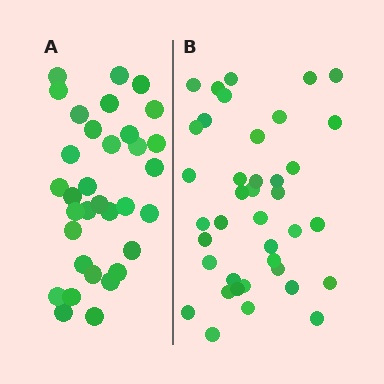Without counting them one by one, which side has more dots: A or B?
Region B (the right region) has more dots.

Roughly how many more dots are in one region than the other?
Region B has about 6 more dots than region A.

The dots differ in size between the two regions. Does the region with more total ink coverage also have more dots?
No. Region A has more total ink coverage because its dots are larger, but region B actually contains more individual dots. Total area can be misleading — the number of items is what matters here.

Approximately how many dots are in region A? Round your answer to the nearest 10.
About 30 dots. (The exact count is 33, which rounds to 30.)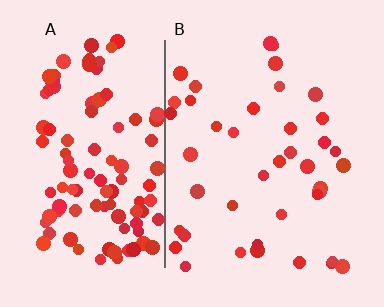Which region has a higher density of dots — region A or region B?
A (the left).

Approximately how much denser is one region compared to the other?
Approximately 2.7× — region A over region B.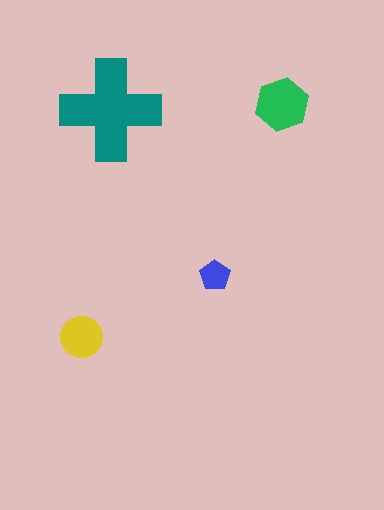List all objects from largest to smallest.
The teal cross, the green hexagon, the yellow circle, the blue pentagon.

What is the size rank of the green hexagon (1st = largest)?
2nd.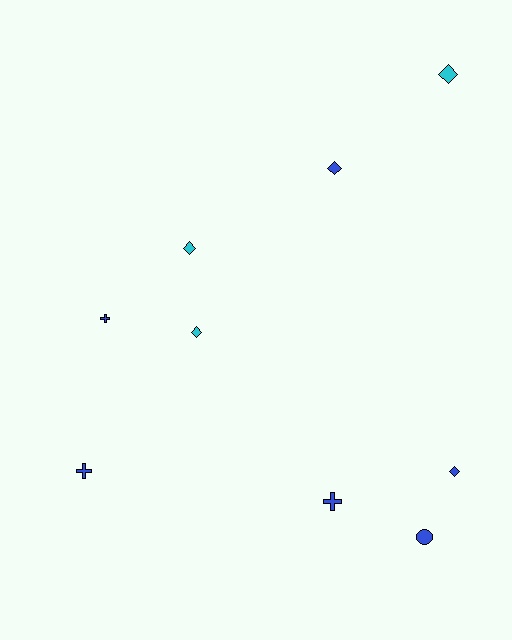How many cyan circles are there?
There are no cyan circles.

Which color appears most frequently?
Blue, with 6 objects.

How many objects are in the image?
There are 9 objects.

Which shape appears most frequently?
Diamond, with 5 objects.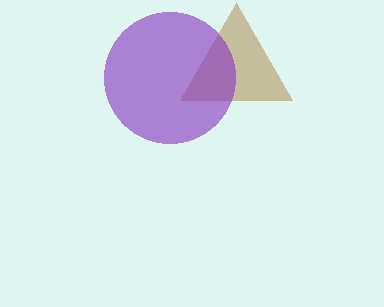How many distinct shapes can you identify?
There are 2 distinct shapes: a brown triangle, a purple circle.